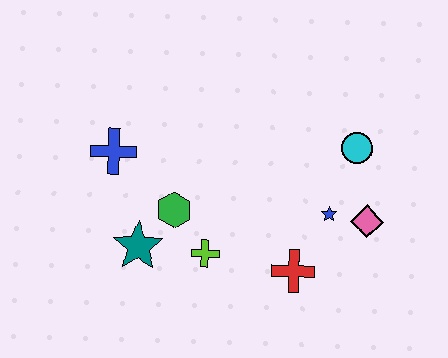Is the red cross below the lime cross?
Yes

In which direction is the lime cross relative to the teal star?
The lime cross is to the right of the teal star.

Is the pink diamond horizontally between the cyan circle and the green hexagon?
No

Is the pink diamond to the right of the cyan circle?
Yes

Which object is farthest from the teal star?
The cyan circle is farthest from the teal star.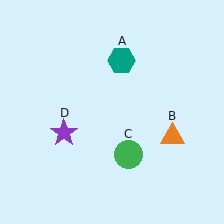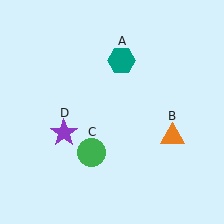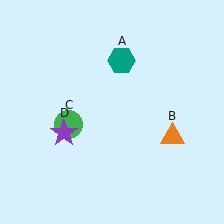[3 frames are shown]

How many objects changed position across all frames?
1 object changed position: green circle (object C).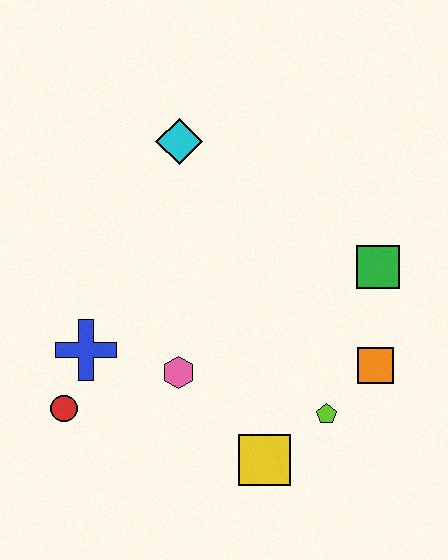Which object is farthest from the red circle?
The green square is farthest from the red circle.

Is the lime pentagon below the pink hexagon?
Yes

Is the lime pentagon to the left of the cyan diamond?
No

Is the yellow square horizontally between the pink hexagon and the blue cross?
No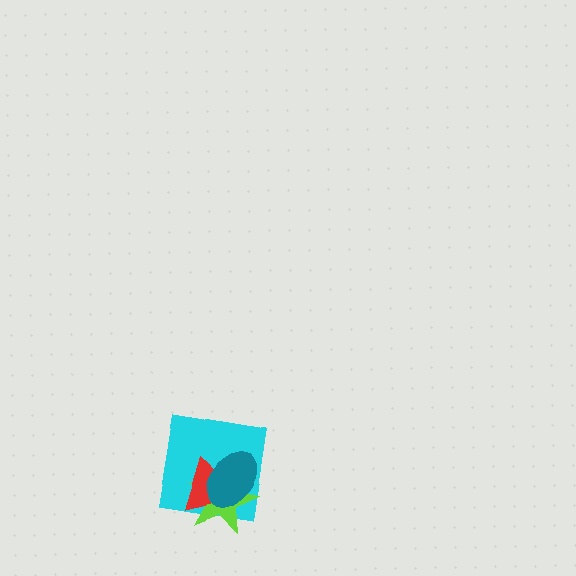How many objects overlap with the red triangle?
3 objects overlap with the red triangle.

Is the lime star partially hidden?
Yes, it is partially covered by another shape.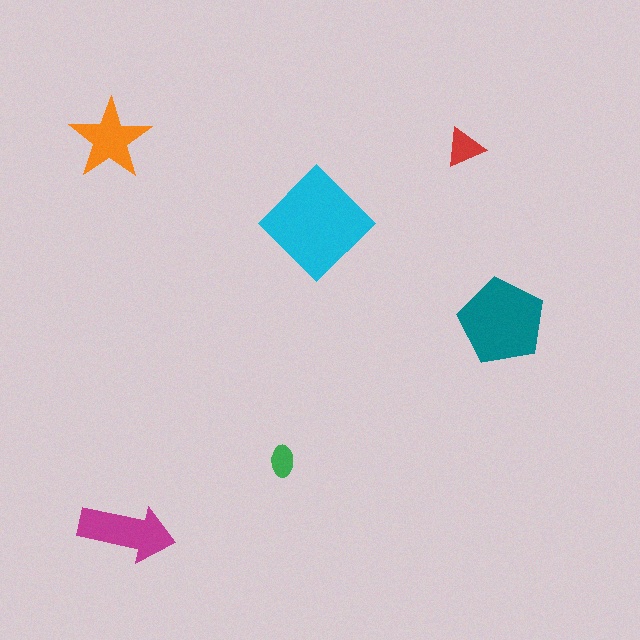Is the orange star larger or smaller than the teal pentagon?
Smaller.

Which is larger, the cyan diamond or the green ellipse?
The cyan diamond.